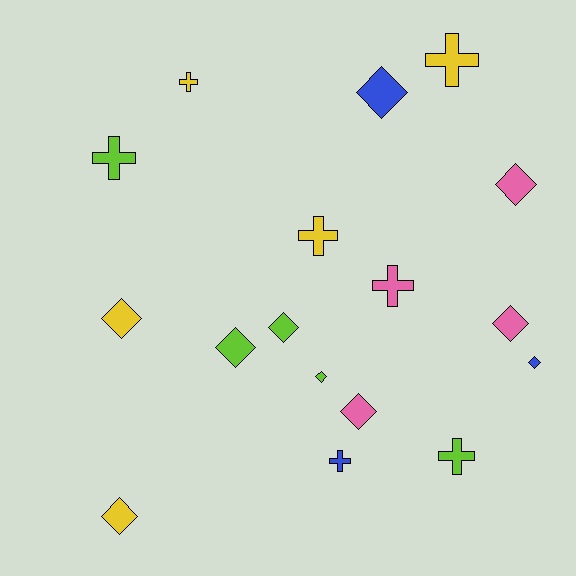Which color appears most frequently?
Yellow, with 5 objects.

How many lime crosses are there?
There are 2 lime crosses.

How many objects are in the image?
There are 17 objects.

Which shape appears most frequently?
Diamond, with 10 objects.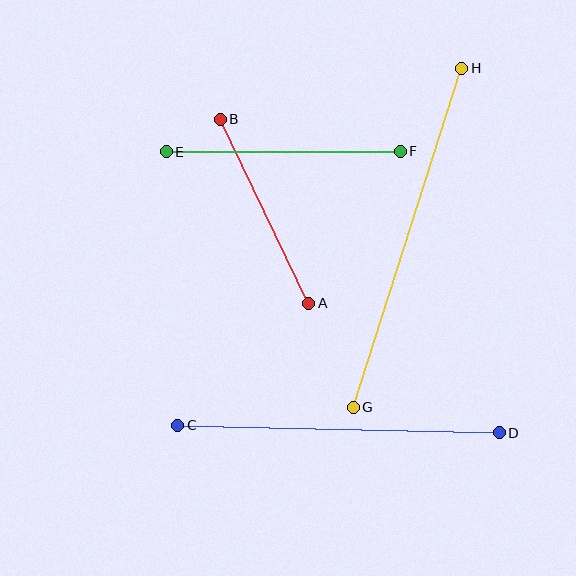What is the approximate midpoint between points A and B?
The midpoint is at approximately (264, 211) pixels.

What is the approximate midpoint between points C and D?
The midpoint is at approximately (338, 429) pixels.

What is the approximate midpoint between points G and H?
The midpoint is at approximately (407, 238) pixels.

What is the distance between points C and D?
The distance is approximately 321 pixels.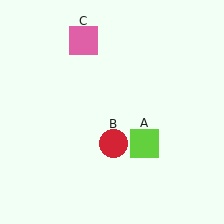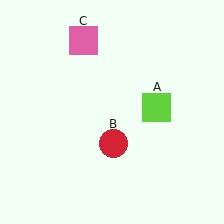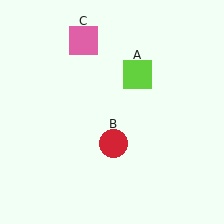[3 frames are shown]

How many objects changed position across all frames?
1 object changed position: lime square (object A).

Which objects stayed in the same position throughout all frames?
Red circle (object B) and pink square (object C) remained stationary.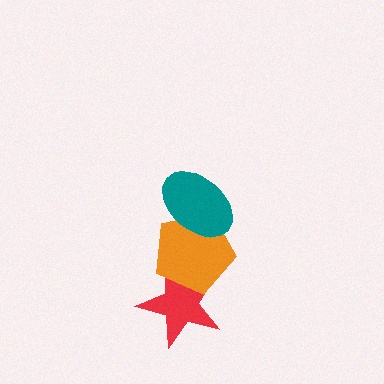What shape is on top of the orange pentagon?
The teal ellipse is on top of the orange pentagon.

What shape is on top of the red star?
The orange pentagon is on top of the red star.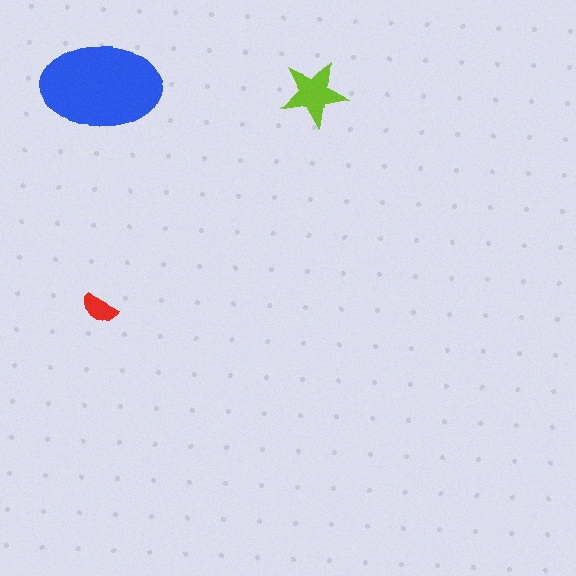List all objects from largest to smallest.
The blue ellipse, the lime star, the red semicircle.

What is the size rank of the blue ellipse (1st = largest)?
1st.